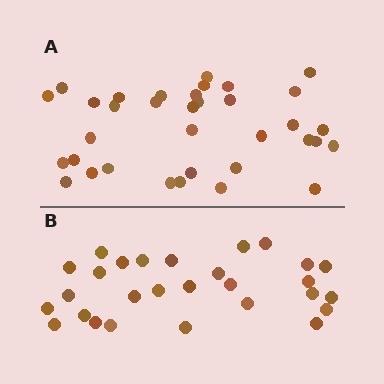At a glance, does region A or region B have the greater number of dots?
Region A (the top region) has more dots.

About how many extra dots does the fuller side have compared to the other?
Region A has roughly 8 or so more dots than region B.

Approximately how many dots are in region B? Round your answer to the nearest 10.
About 30 dots. (The exact count is 28, which rounds to 30.)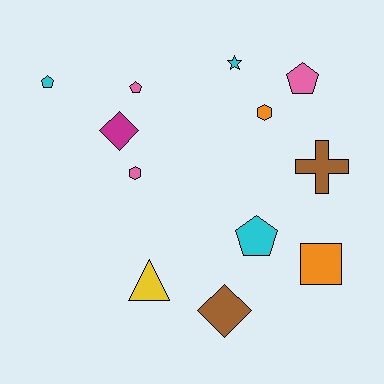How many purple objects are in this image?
There are no purple objects.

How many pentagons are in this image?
There are 4 pentagons.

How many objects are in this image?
There are 12 objects.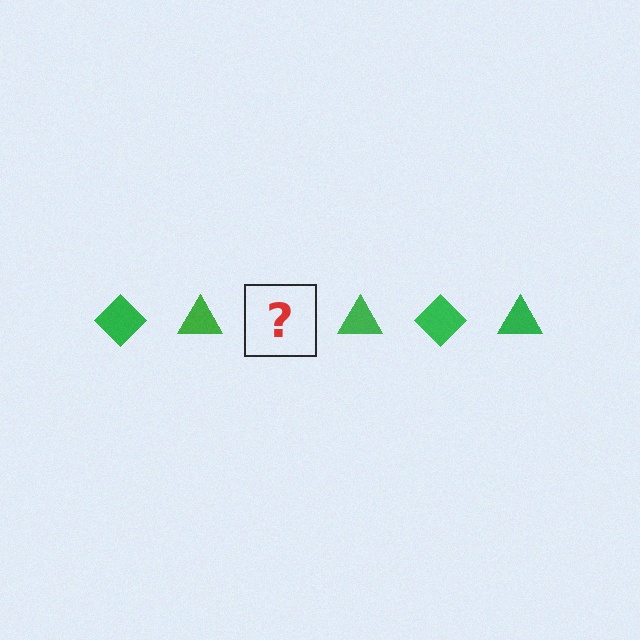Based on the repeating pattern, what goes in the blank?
The blank should be a green diamond.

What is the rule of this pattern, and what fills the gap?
The rule is that the pattern cycles through diamond, triangle shapes in green. The gap should be filled with a green diamond.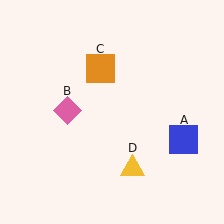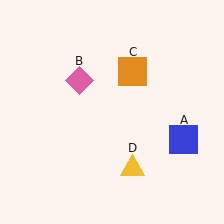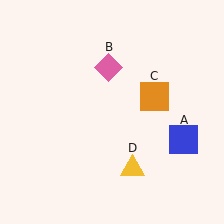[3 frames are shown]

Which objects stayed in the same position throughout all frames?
Blue square (object A) and yellow triangle (object D) remained stationary.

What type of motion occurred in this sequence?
The pink diamond (object B), orange square (object C) rotated clockwise around the center of the scene.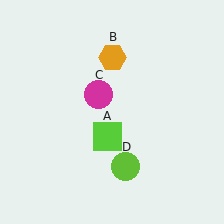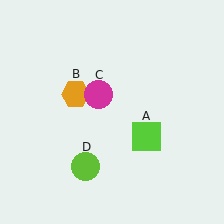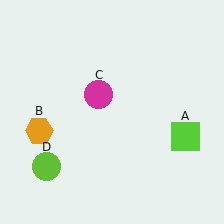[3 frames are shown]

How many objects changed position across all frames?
3 objects changed position: lime square (object A), orange hexagon (object B), lime circle (object D).